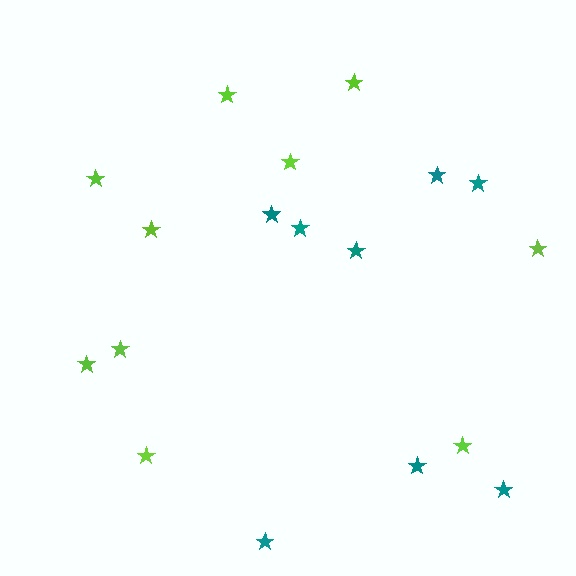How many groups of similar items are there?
There are 2 groups: one group of lime stars (10) and one group of teal stars (8).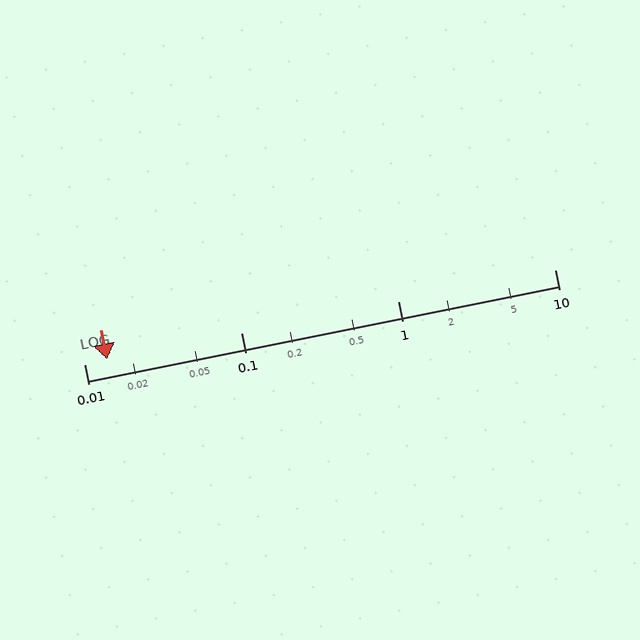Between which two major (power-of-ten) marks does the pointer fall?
The pointer is between 0.01 and 0.1.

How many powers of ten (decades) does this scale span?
The scale spans 3 decades, from 0.01 to 10.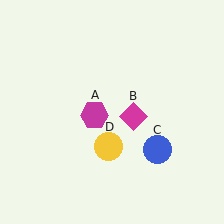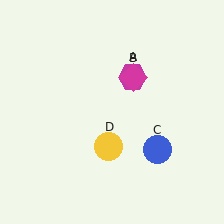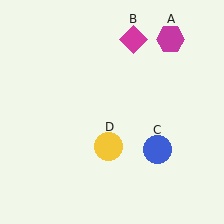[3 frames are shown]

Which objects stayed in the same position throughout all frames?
Blue circle (object C) and yellow circle (object D) remained stationary.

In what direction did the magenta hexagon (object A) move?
The magenta hexagon (object A) moved up and to the right.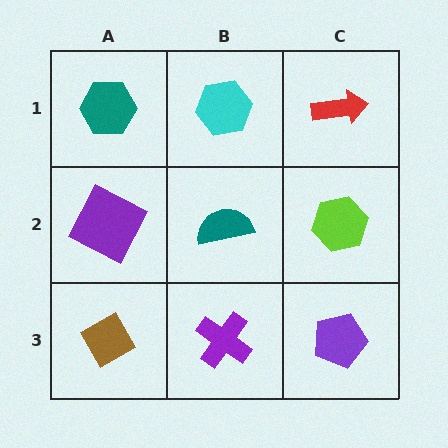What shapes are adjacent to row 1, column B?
A teal semicircle (row 2, column B), a teal hexagon (row 1, column A), a red arrow (row 1, column C).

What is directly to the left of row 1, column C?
A cyan hexagon.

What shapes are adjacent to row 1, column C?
A lime hexagon (row 2, column C), a cyan hexagon (row 1, column B).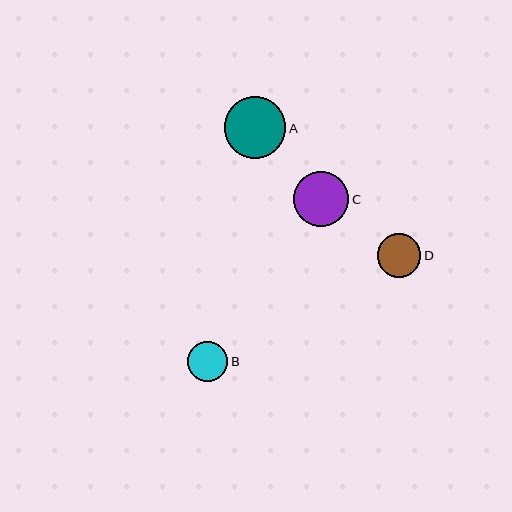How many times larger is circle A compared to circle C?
Circle A is approximately 1.1 times the size of circle C.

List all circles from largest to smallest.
From largest to smallest: A, C, D, B.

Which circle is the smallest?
Circle B is the smallest with a size of approximately 40 pixels.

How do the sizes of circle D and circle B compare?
Circle D and circle B are approximately the same size.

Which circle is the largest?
Circle A is the largest with a size of approximately 62 pixels.